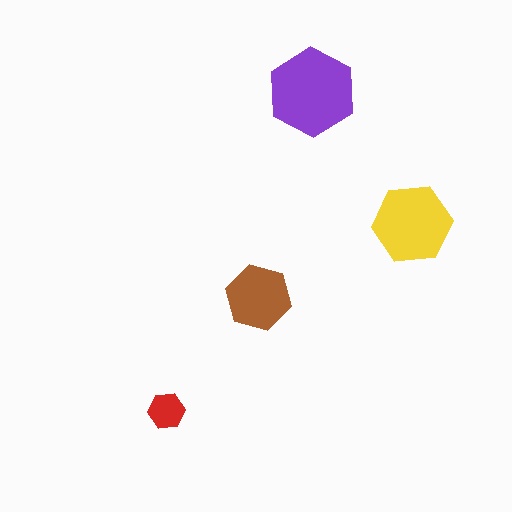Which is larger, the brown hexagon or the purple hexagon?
The purple one.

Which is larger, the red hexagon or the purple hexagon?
The purple one.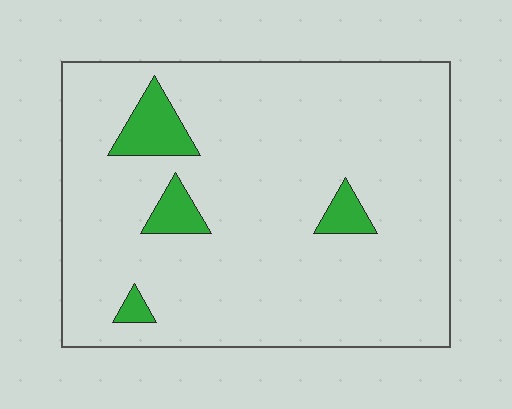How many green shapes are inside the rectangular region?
4.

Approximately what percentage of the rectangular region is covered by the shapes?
Approximately 10%.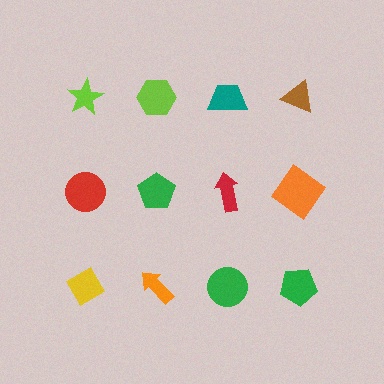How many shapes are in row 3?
4 shapes.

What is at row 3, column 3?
A green circle.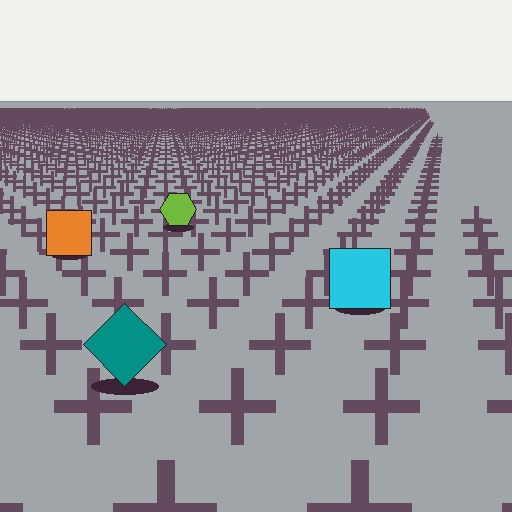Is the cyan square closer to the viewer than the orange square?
Yes. The cyan square is closer — you can tell from the texture gradient: the ground texture is coarser near it.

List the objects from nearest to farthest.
From nearest to farthest: the teal diamond, the cyan square, the orange square, the lime hexagon.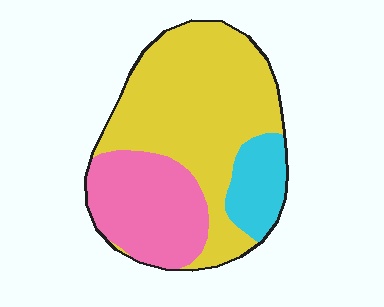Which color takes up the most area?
Yellow, at roughly 60%.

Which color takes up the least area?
Cyan, at roughly 15%.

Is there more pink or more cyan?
Pink.